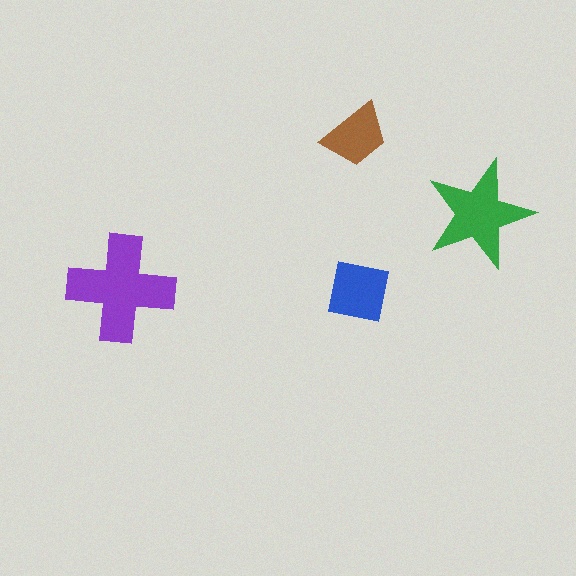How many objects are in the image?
There are 4 objects in the image.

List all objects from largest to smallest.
The purple cross, the green star, the blue square, the brown trapezoid.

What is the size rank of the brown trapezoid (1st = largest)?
4th.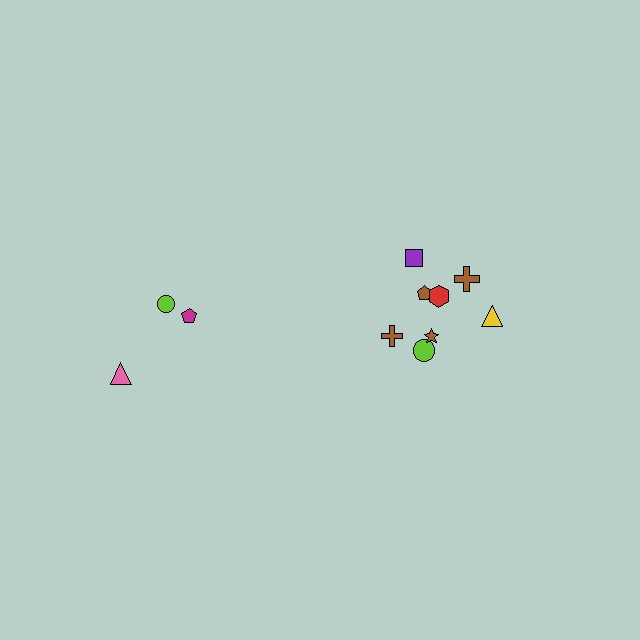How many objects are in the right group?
There are 8 objects.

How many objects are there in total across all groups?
There are 11 objects.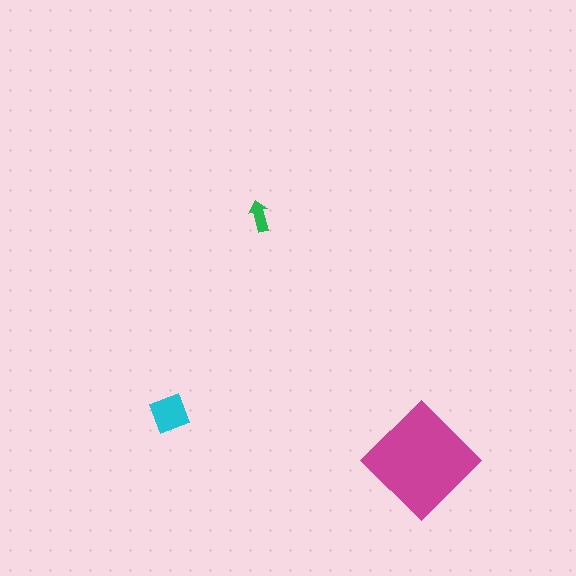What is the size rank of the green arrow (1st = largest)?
3rd.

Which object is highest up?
The green arrow is topmost.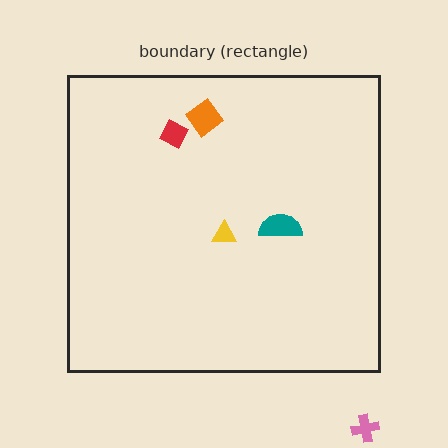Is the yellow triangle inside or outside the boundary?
Inside.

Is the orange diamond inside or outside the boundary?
Inside.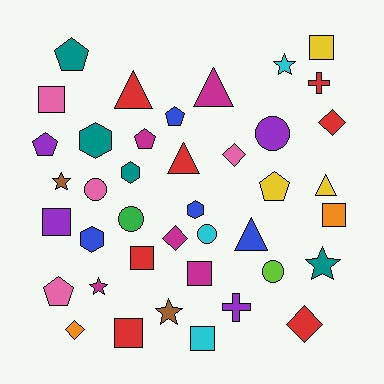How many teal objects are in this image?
There are 4 teal objects.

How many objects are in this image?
There are 40 objects.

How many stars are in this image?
There are 5 stars.